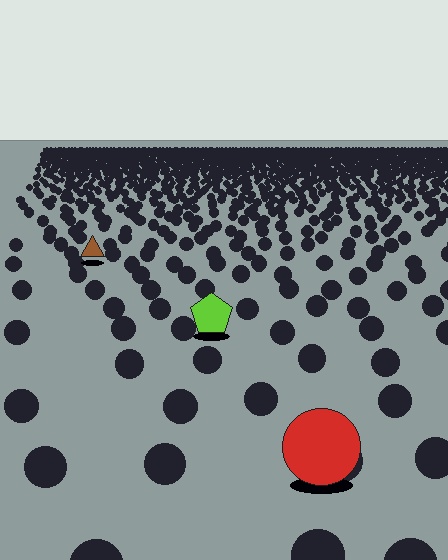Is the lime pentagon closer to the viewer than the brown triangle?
Yes. The lime pentagon is closer — you can tell from the texture gradient: the ground texture is coarser near it.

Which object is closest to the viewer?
The red circle is closest. The texture marks near it are larger and more spread out.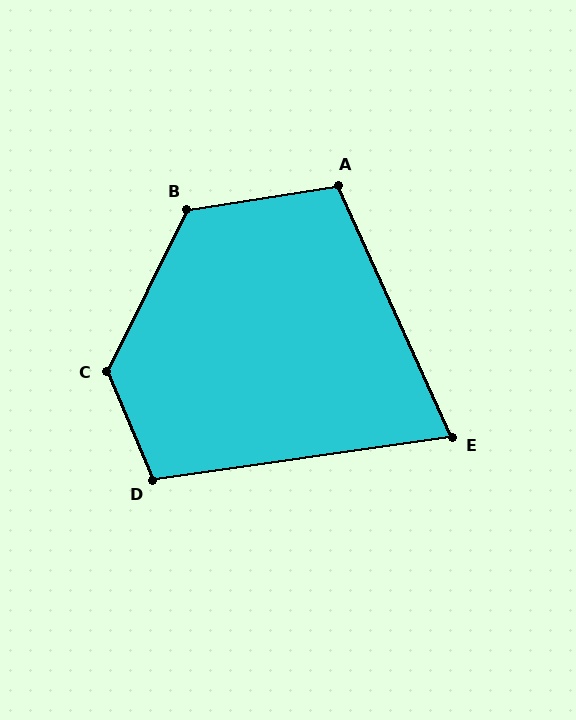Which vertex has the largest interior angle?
C, at approximately 131 degrees.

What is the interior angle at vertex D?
Approximately 104 degrees (obtuse).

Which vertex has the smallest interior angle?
E, at approximately 74 degrees.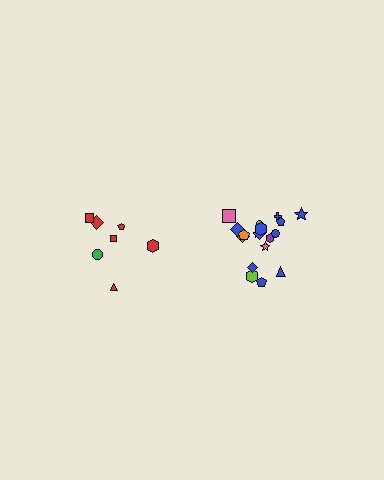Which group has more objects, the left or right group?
The right group.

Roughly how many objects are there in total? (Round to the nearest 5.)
Roughly 25 objects in total.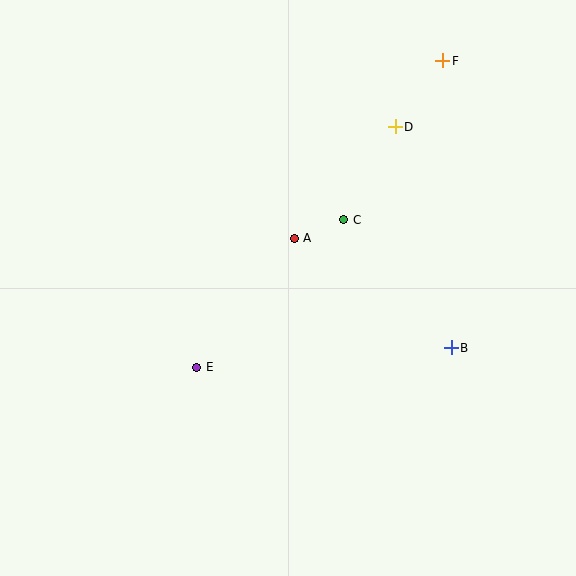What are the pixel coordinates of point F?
Point F is at (443, 61).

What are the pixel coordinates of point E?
Point E is at (197, 367).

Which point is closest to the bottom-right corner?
Point B is closest to the bottom-right corner.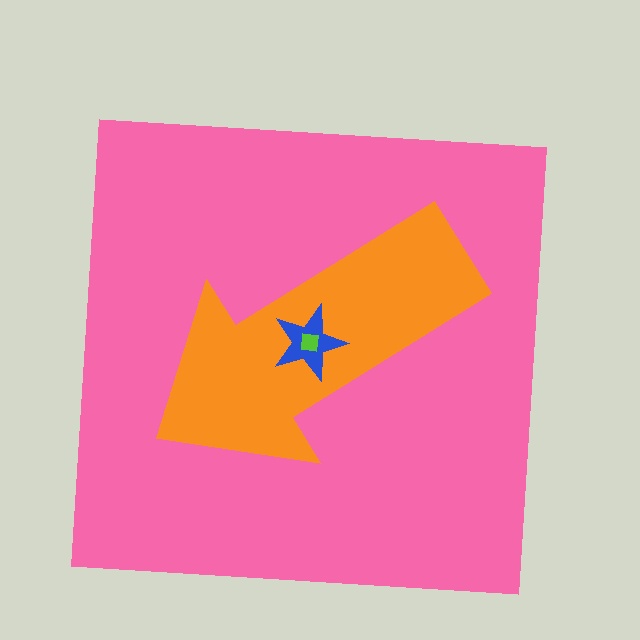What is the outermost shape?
The pink square.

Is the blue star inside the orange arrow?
Yes.